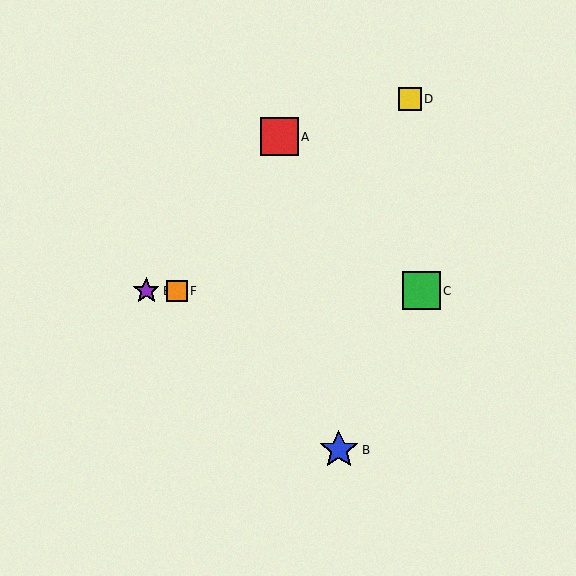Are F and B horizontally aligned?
No, F is at y≈291 and B is at y≈450.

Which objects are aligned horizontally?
Objects C, E, F are aligned horizontally.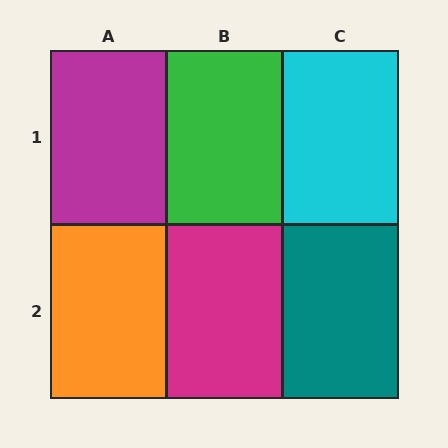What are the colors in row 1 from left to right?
Magenta, green, cyan.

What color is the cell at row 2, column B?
Magenta.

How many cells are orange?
1 cell is orange.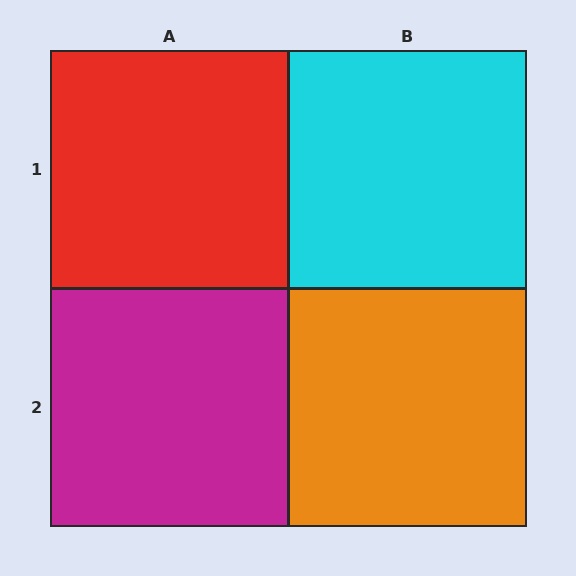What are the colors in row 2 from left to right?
Magenta, orange.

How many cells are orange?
1 cell is orange.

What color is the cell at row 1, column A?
Red.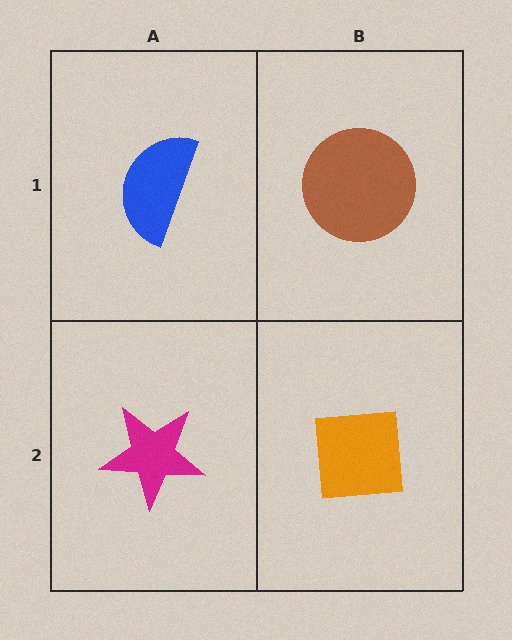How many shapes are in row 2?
2 shapes.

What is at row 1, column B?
A brown circle.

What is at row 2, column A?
A magenta star.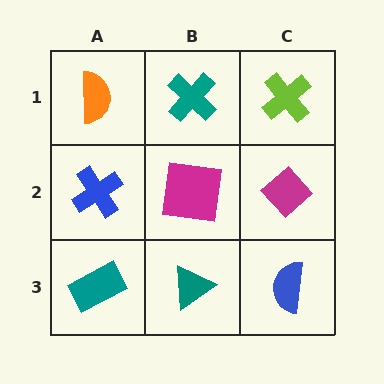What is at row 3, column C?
A blue semicircle.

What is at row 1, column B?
A teal cross.